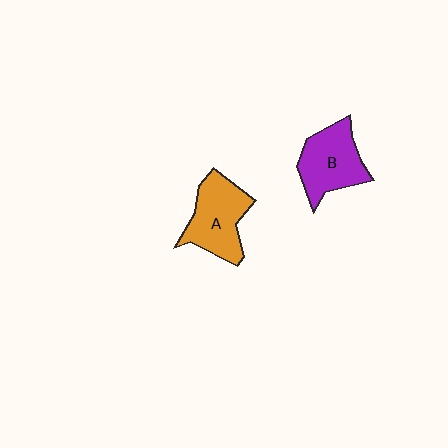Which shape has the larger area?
Shape A (orange).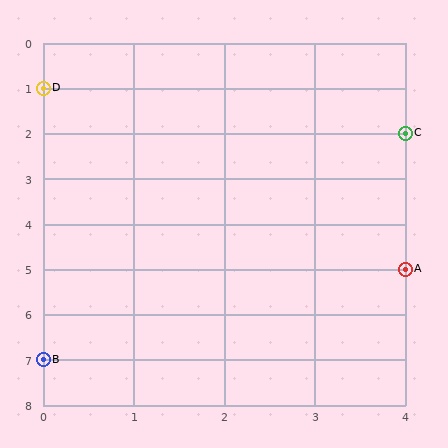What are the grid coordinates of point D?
Point D is at grid coordinates (0, 1).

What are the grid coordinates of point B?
Point B is at grid coordinates (0, 7).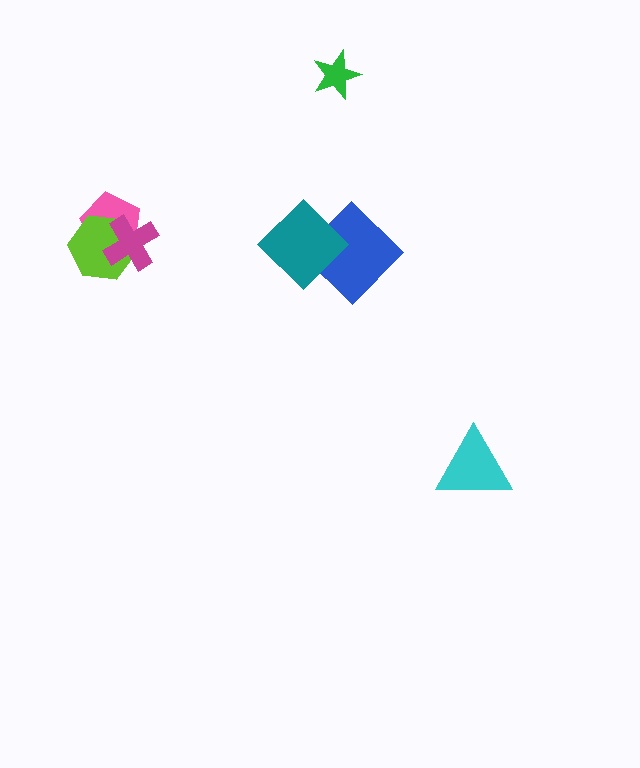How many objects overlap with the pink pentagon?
2 objects overlap with the pink pentagon.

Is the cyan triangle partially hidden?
No, no other shape covers it.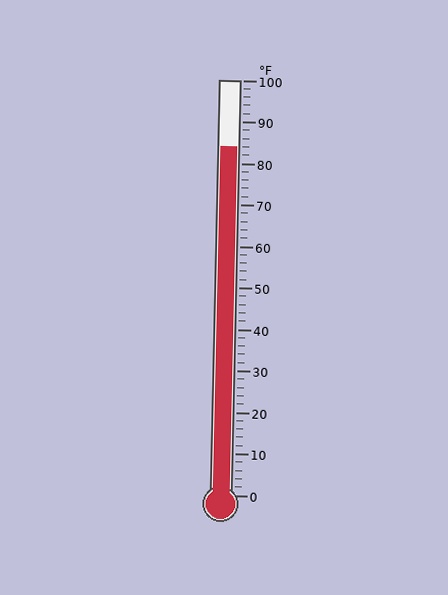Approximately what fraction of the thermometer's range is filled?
The thermometer is filled to approximately 85% of its range.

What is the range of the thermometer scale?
The thermometer scale ranges from 0°F to 100°F.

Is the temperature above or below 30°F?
The temperature is above 30°F.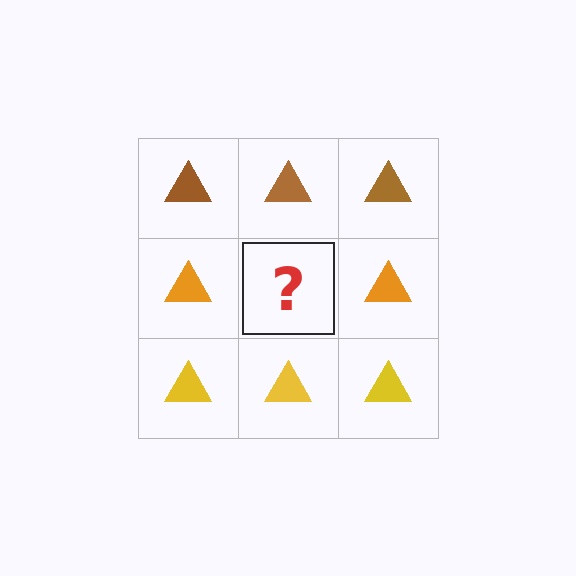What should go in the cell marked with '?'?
The missing cell should contain an orange triangle.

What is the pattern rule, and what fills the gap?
The rule is that each row has a consistent color. The gap should be filled with an orange triangle.